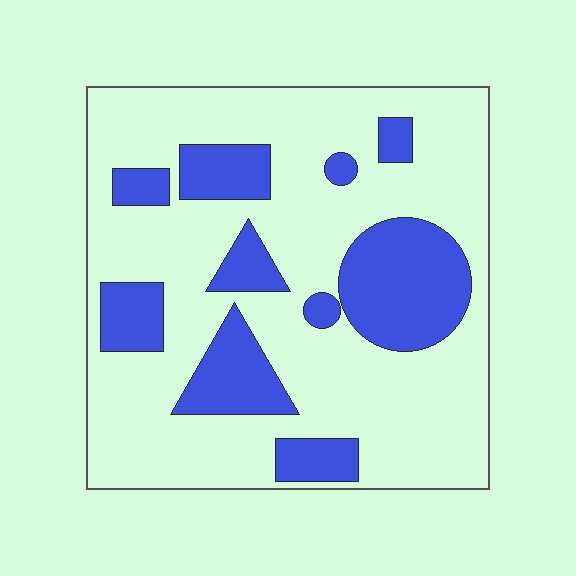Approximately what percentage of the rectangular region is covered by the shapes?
Approximately 25%.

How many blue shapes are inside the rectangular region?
10.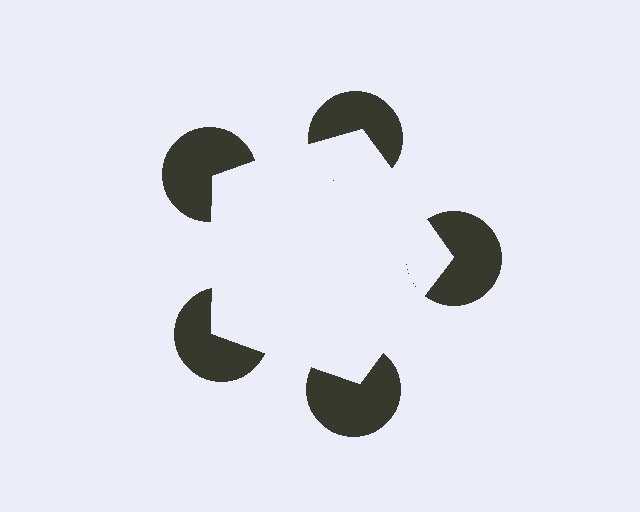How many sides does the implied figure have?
5 sides.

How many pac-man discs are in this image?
There are 5 — one at each vertex of the illusory pentagon.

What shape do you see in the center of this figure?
An illusory pentagon — its edges are inferred from the aligned wedge cuts in the pac-man discs, not physically drawn.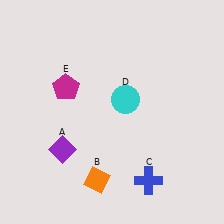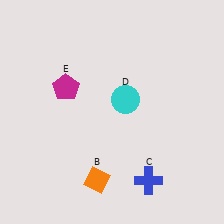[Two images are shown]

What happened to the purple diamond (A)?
The purple diamond (A) was removed in Image 2. It was in the bottom-left area of Image 1.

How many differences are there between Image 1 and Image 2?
There is 1 difference between the two images.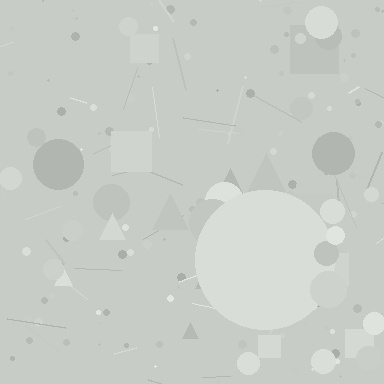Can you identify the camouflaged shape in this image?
The camouflaged shape is a circle.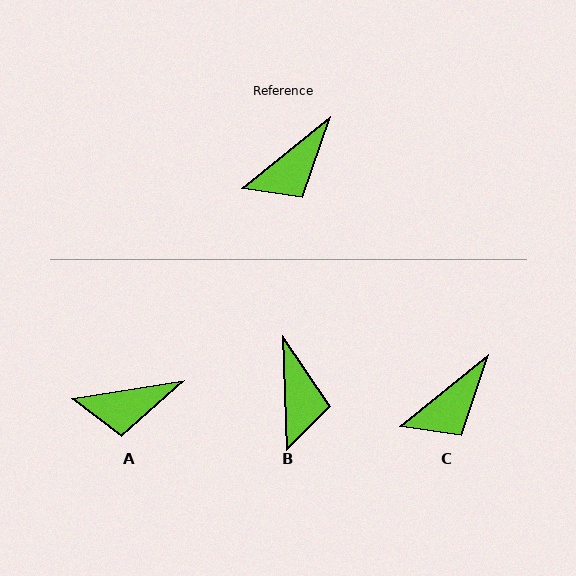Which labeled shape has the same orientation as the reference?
C.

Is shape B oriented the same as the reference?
No, it is off by about 53 degrees.